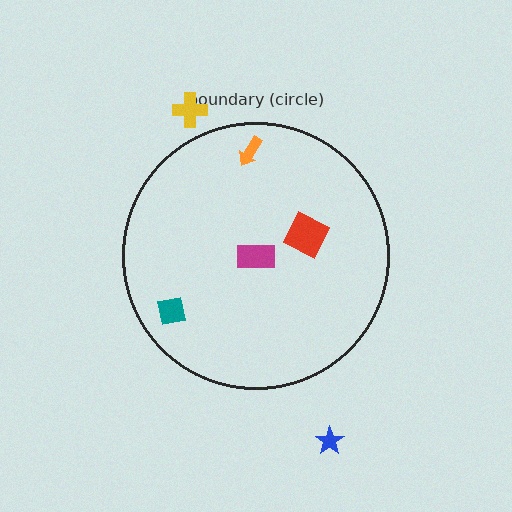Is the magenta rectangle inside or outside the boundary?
Inside.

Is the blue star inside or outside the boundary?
Outside.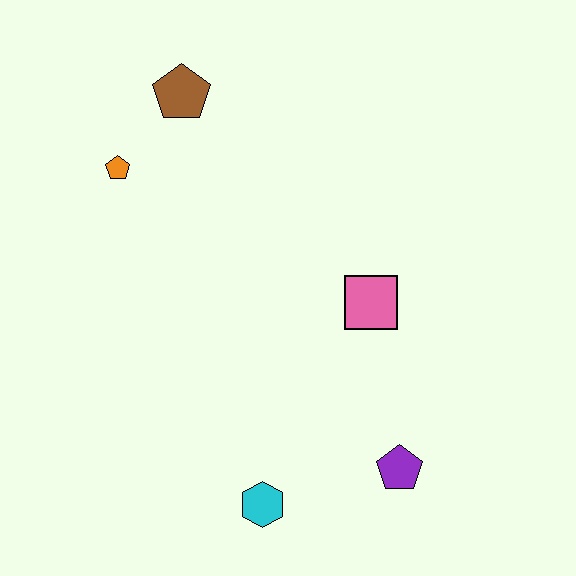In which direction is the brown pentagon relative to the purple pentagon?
The brown pentagon is above the purple pentagon.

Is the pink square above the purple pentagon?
Yes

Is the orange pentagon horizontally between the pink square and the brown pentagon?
No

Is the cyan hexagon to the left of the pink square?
Yes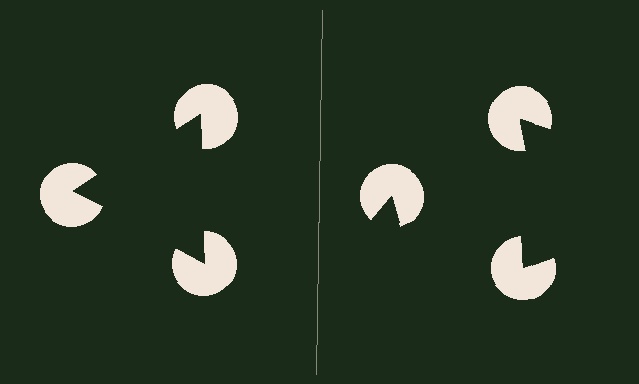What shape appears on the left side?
An illusory triangle.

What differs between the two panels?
The pac-man discs are positioned identically on both sides; only the wedge orientations differ. On the left they align to a triangle; on the right they are misaligned.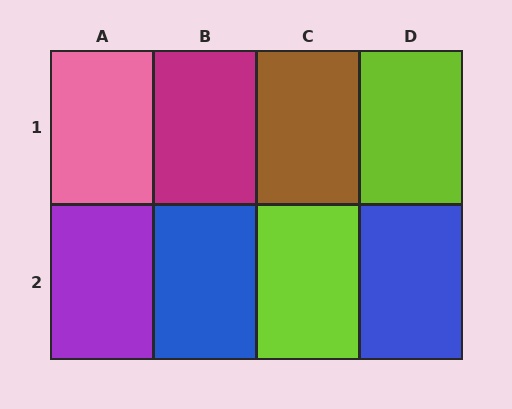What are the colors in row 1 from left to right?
Pink, magenta, brown, lime.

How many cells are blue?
2 cells are blue.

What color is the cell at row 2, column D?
Blue.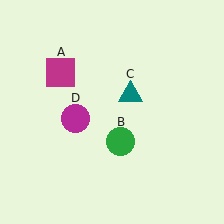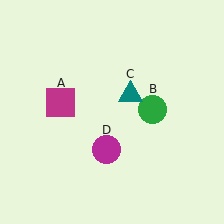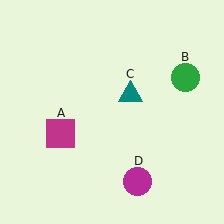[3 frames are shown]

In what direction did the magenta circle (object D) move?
The magenta circle (object D) moved down and to the right.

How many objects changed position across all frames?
3 objects changed position: magenta square (object A), green circle (object B), magenta circle (object D).